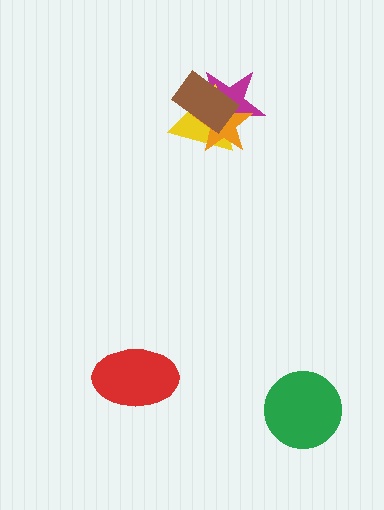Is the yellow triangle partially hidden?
Yes, it is partially covered by another shape.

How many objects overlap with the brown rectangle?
3 objects overlap with the brown rectangle.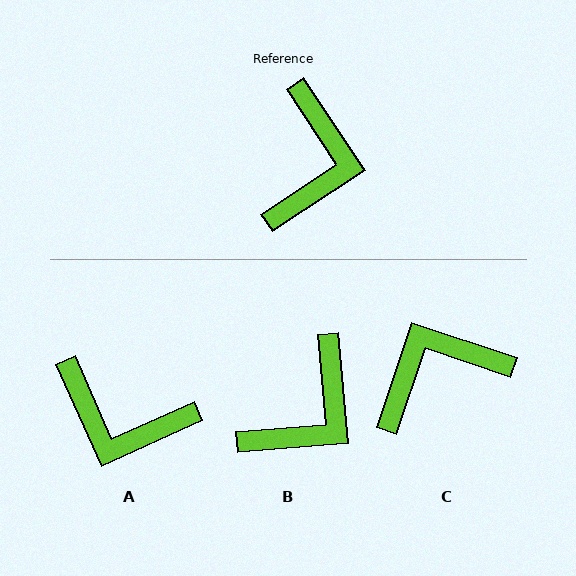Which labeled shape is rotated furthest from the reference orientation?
C, about 128 degrees away.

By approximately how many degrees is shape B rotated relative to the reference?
Approximately 29 degrees clockwise.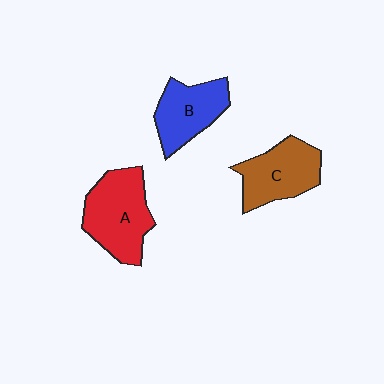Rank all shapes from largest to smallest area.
From largest to smallest: A (red), C (brown), B (blue).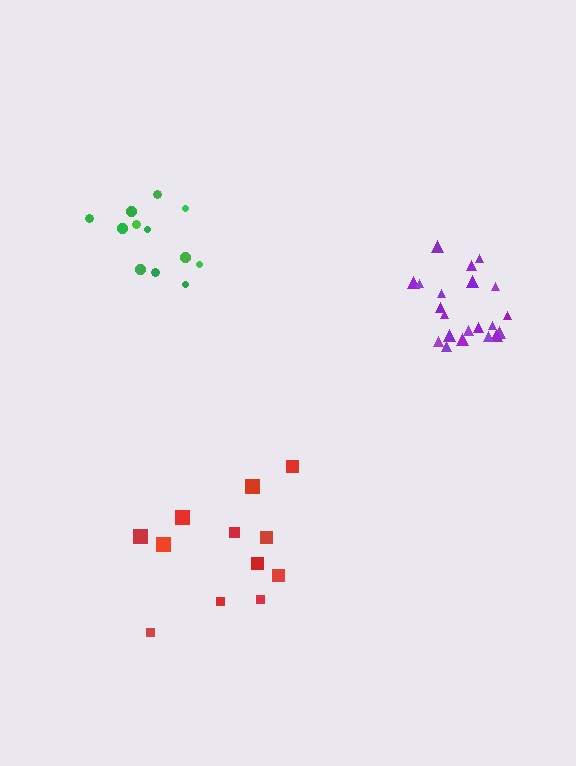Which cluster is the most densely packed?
Purple.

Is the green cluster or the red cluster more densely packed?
Green.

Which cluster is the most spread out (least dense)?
Red.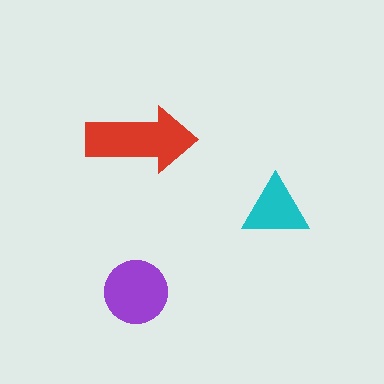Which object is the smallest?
The cyan triangle.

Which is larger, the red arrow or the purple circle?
The red arrow.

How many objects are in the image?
There are 3 objects in the image.